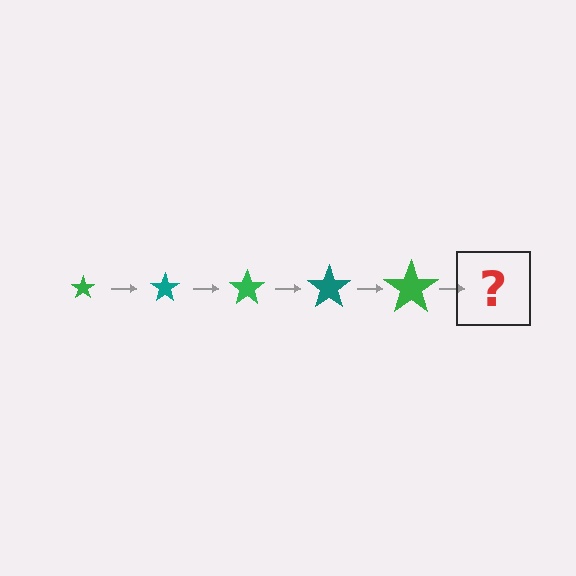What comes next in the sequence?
The next element should be a teal star, larger than the previous one.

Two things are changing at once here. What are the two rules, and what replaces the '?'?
The two rules are that the star grows larger each step and the color cycles through green and teal. The '?' should be a teal star, larger than the previous one.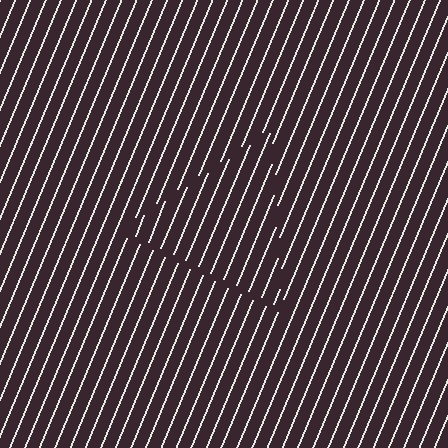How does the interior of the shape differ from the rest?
The interior of the shape contains the same grating, shifted by half a period — the contour is defined by the phase discontinuity where line-ends from the inner and outer gratings abut.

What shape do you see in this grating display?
An illusory triangle. The interior of the shape contains the same grating, shifted by half a period — the contour is defined by the phase discontinuity where line-ends from the inner and outer gratings abut.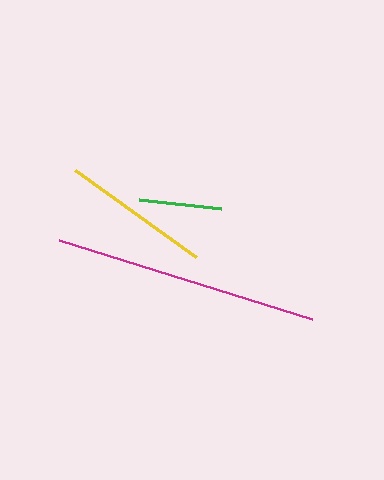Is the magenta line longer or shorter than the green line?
The magenta line is longer than the green line.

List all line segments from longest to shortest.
From longest to shortest: magenta, yellow, green.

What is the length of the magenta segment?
The magenta segment is approximately 265 pixels long.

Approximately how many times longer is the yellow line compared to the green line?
The yellow line is approximately 1.8 times the length of the green line.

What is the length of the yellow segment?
The yellow segment is approximately 149 pixels long.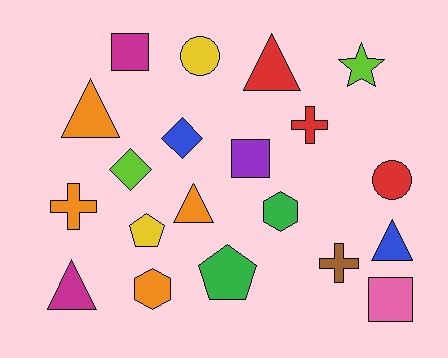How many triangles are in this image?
There are 5 triangles.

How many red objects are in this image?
There are 3 red objects.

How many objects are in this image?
There are 20 objects.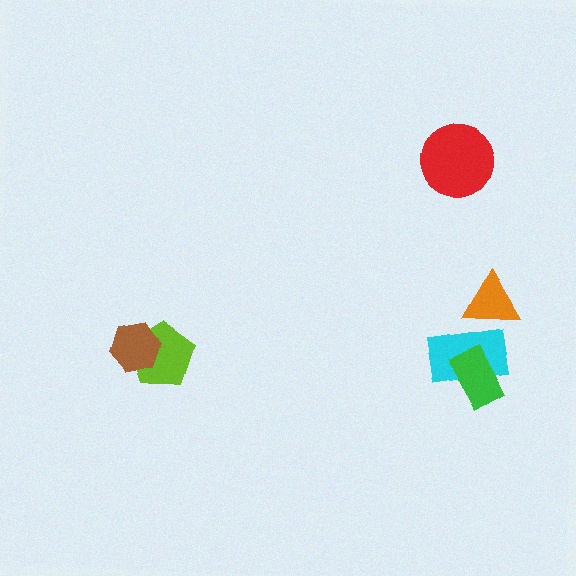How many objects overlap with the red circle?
0 objects overlap with the red circle.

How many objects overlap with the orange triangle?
1 object overlaps with the orange triangle.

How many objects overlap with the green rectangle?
1 object overlaps with the green rectangle.